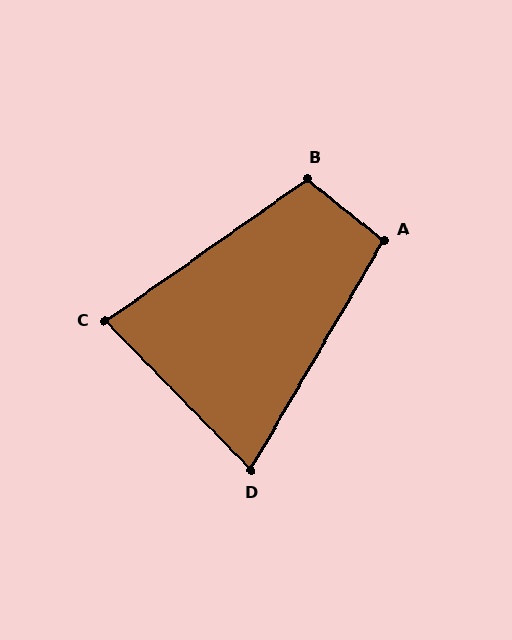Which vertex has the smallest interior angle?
D, at approximately 74 degrees.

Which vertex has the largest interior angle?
B, at approximately 106 degrees.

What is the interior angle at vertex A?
Approximately 99 degrees (obtuse).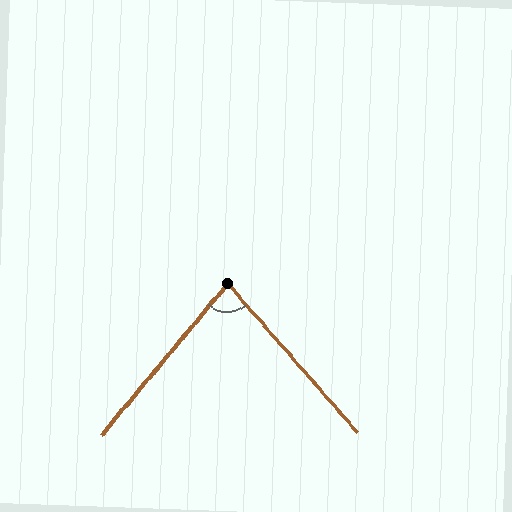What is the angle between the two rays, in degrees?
Approximately 81 degrees.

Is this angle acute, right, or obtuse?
It is acute.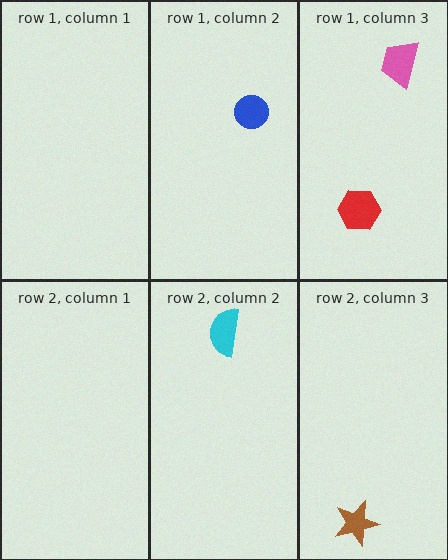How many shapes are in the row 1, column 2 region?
1.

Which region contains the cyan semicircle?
The row 2, column 2 region.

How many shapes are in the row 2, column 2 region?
1.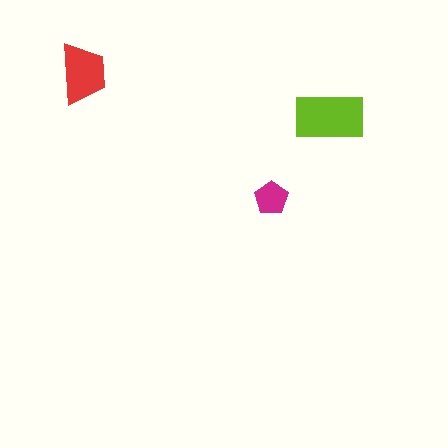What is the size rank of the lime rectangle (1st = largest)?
1st.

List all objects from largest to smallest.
The lime rectangle, the red trapezoid, the magenta pentagon.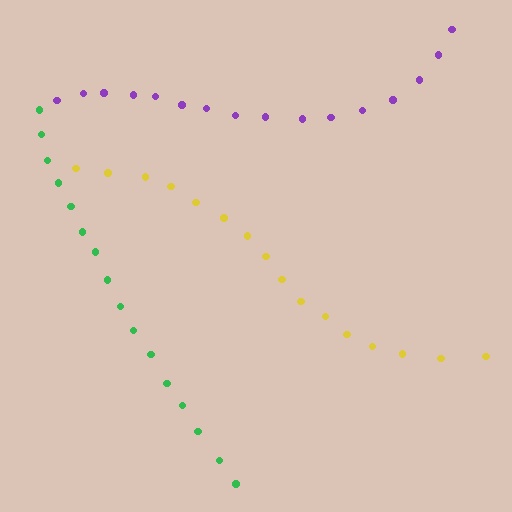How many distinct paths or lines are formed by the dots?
There are 3 distinct paths.